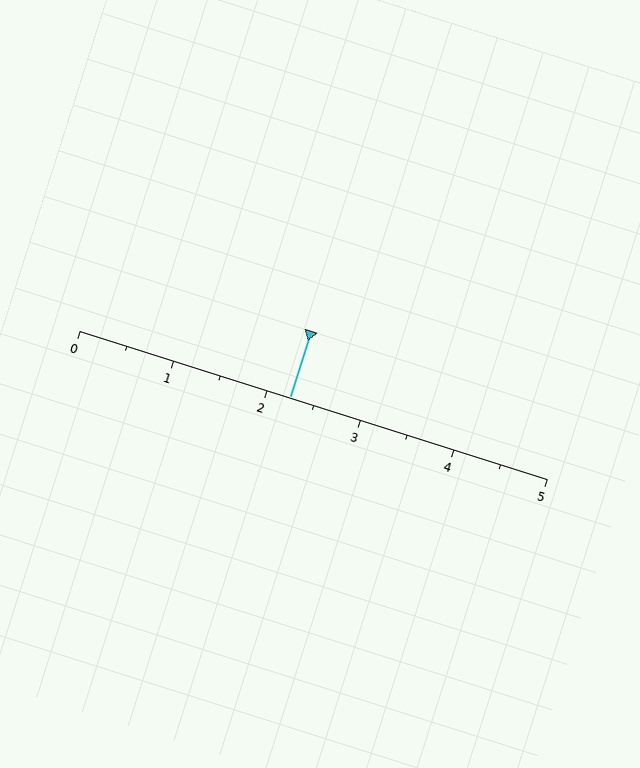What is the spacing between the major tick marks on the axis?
The major ticks are spaced 1 apart.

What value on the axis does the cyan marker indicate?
The marker indicates approximately 2.2.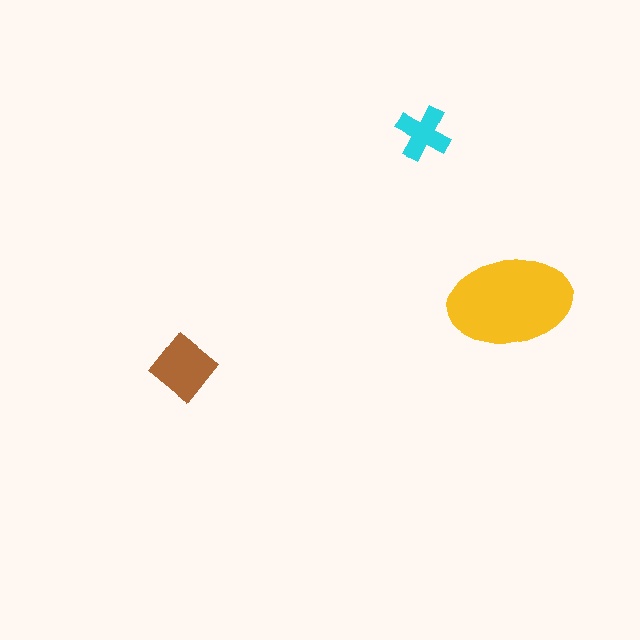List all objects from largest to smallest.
The yellow ellipse, the brown diamond, the cyan cross.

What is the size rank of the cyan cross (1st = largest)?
3rd.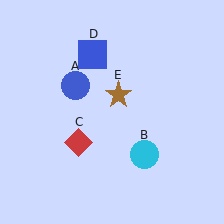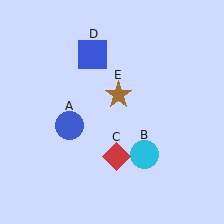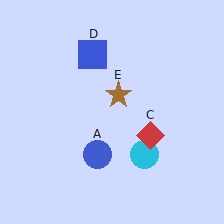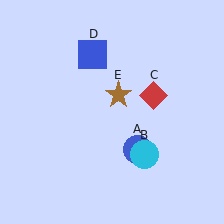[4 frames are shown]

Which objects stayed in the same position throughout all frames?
Cyan circle (object B) and blue square (object D) and brown star (object E) remained stationary.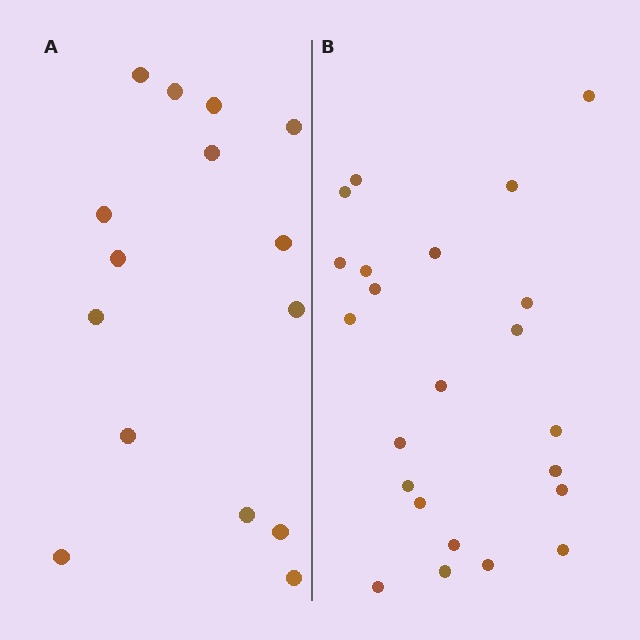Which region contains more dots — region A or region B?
Region B (the right region) has more dots.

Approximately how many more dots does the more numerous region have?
Region B has roughly 8 or so more dots than region A.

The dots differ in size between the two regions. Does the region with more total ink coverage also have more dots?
No. Region A has more total ink coverage because its dots are larger, but region B actually contains more individual dots. Total area can be misleading — the number of items is what matters here.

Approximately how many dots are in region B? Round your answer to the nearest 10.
About 20 dots. (The exact count is 23, which rounds to 20.)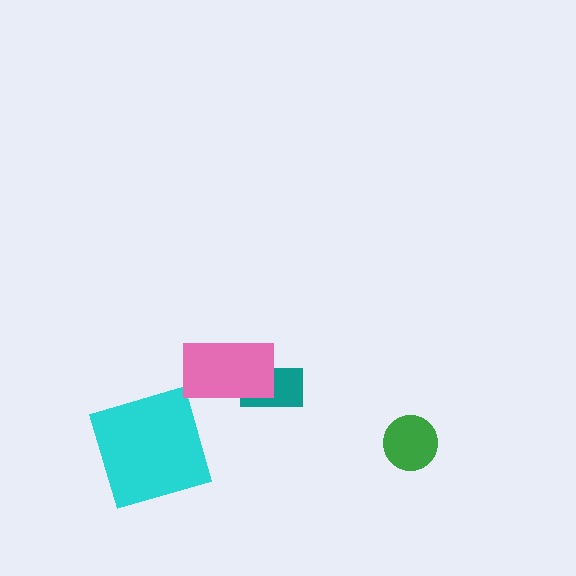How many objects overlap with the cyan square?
0 objects overlap with the cyan square.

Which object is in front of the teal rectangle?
The pink rectangle is in front of the teal rectangle.